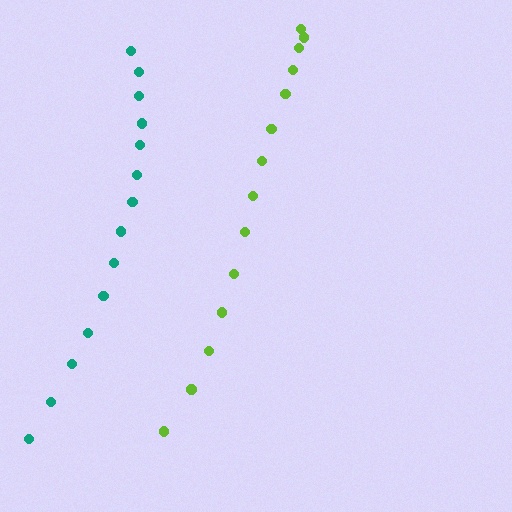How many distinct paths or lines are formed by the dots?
There are 2 distinct paths.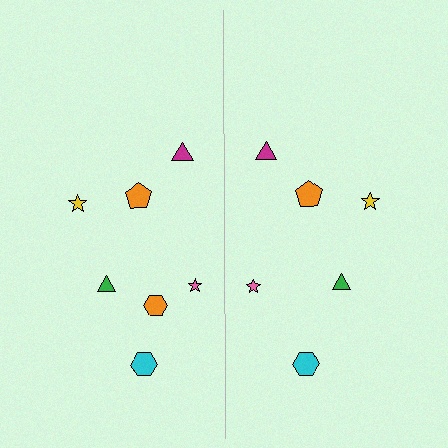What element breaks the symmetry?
A orange hexagon is missing from the right side.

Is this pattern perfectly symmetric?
No, the pattern is not perfectly symmetric. A orange hexagon is missing from the right side.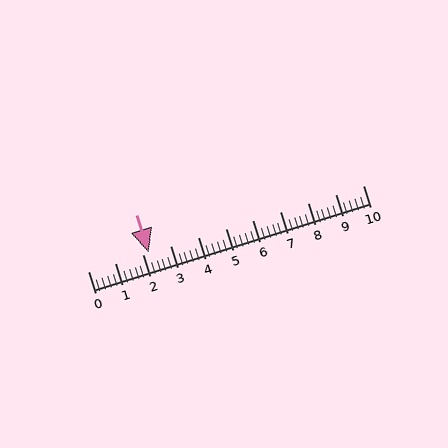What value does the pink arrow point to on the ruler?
The pink arrow points to approximately 2.2.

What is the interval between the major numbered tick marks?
The major tick marks are spaced 1 units apart.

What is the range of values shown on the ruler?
The ruler shows values from 0 to 10.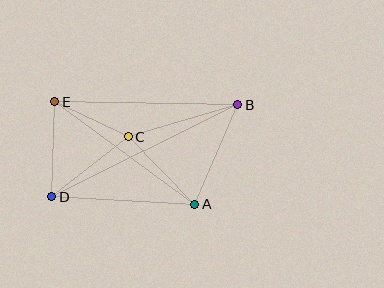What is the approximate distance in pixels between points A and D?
The distance between A and D is approximately 143 pixels.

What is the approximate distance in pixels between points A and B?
The distance between A and B is approximately 108 pixels.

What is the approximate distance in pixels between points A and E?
The distance between A and E is approximately 173 pixels.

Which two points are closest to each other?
Points C and E are closest to each other.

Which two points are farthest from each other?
Points B and D are farthest from each other.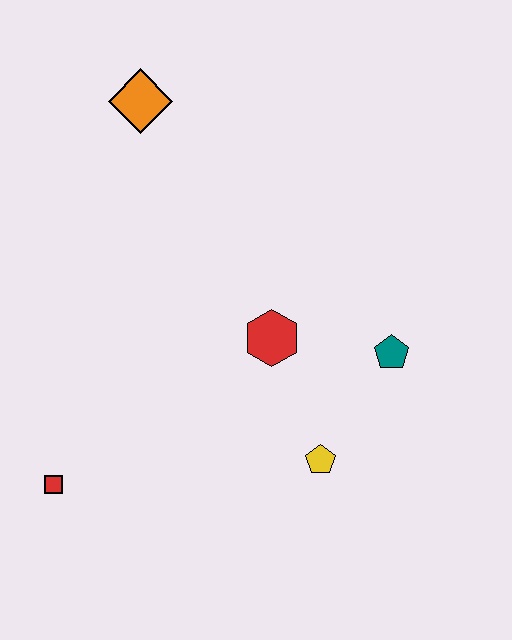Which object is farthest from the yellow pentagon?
The orange diamond is farthest from the yellow pentagon.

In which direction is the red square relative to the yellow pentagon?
The red square is to the left of the yellow pentagon.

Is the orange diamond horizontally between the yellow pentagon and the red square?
Yes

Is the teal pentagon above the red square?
Yes